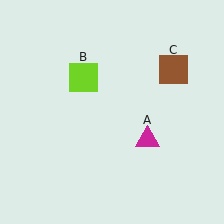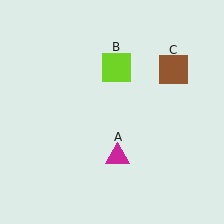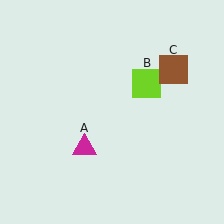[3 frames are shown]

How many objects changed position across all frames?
2 objects changed position: magenta triangle (object A), lime square (object B).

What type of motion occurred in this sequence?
The magenta triangle (object A), lime square (object B) rotated clockwise around the center of the scene.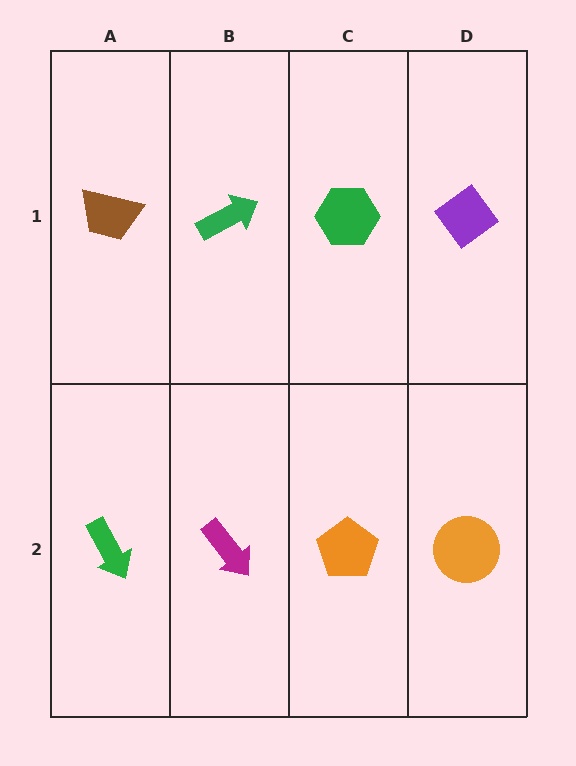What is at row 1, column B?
A green arrow.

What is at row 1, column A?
A brown trapezoid.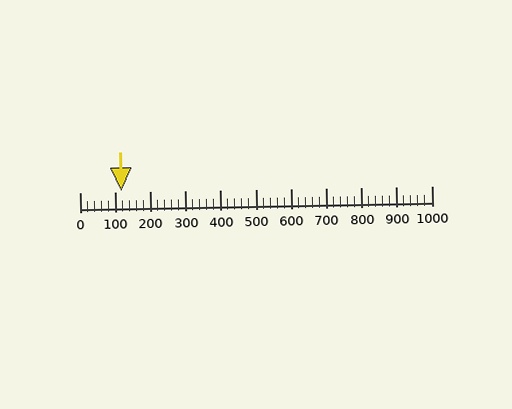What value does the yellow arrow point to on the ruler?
The yellow arrow points to approximately 118.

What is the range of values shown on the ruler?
The ruler shows values from 0 to 1000.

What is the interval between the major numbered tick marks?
The major tick marks are spaced 100 units apart.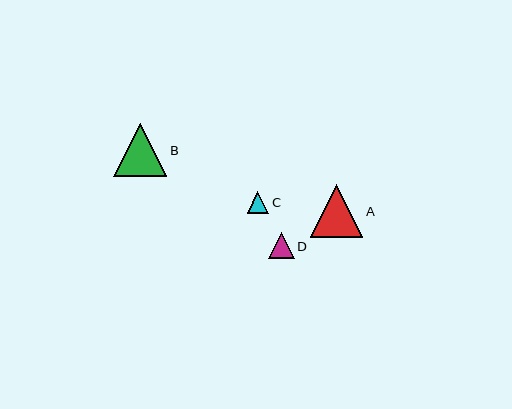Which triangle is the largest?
Triangle B is the largest with a size of approximately 53 pixels.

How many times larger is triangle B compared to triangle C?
Triangle B is approximately 2.5 times the size of triangle C.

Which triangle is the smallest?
Triangle C is the smallest with a size of approximately 22 pixels.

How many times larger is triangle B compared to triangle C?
Triangle B is approximately 2.5 times the size of triangle C.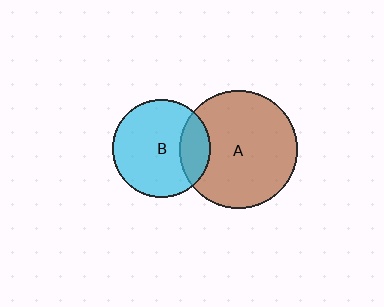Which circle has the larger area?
Circle A (brown).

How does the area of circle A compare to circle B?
Approximately 1.4 times.